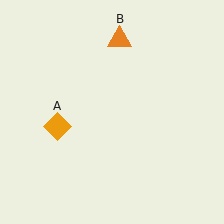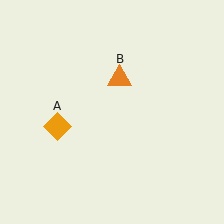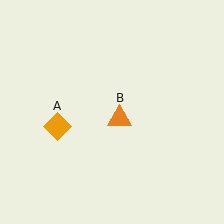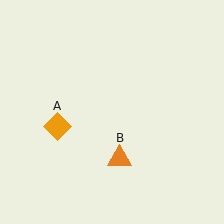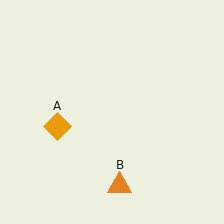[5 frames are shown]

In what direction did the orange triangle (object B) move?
The orange triangle (object B) moved down.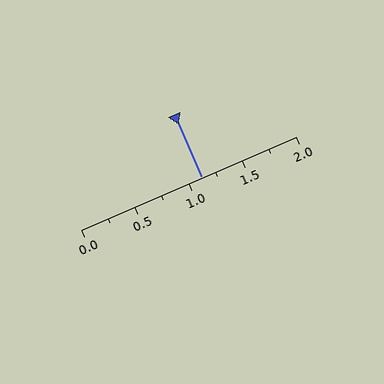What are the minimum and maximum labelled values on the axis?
The axis runs from 0.0 to 2.0.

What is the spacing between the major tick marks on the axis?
The major ticks are spaced 0.5 apart.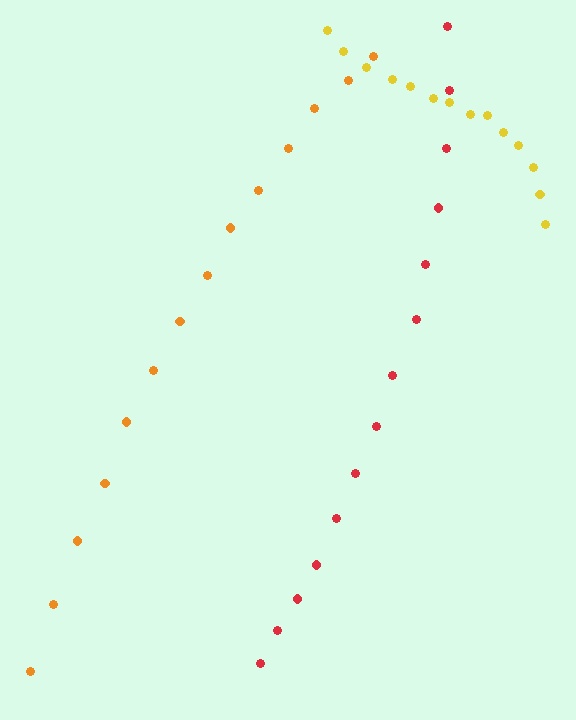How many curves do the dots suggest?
There are 3 distinct paths.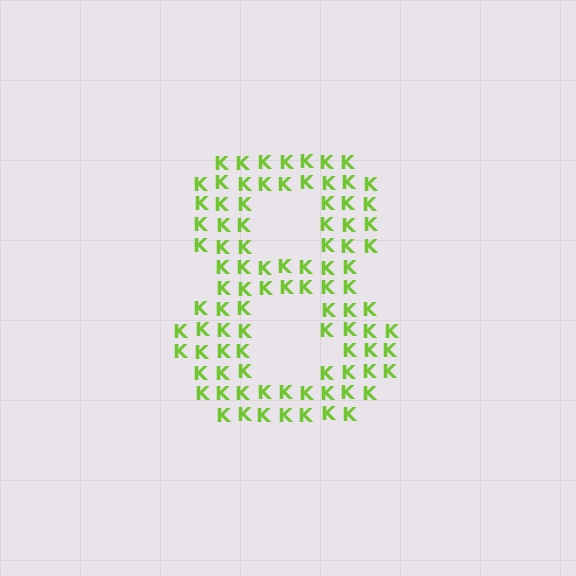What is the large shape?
The large shape is the digit 8.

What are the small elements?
The small elements are letter K's.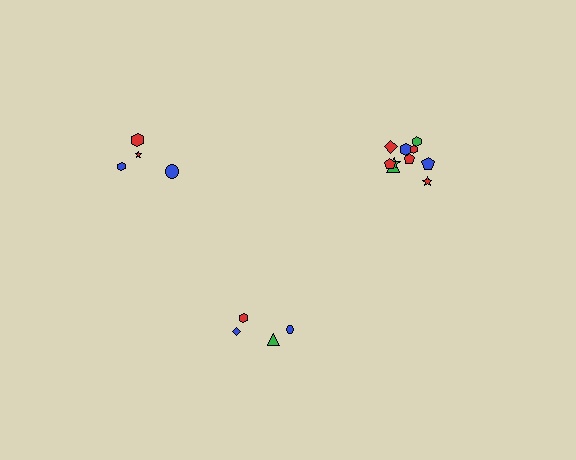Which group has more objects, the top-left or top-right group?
The top-right group.